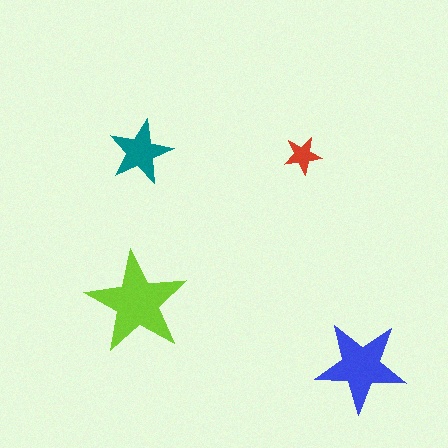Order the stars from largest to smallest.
the lime one, the blue one, the teal one, the red one.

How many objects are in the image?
There are 4 objects in the image.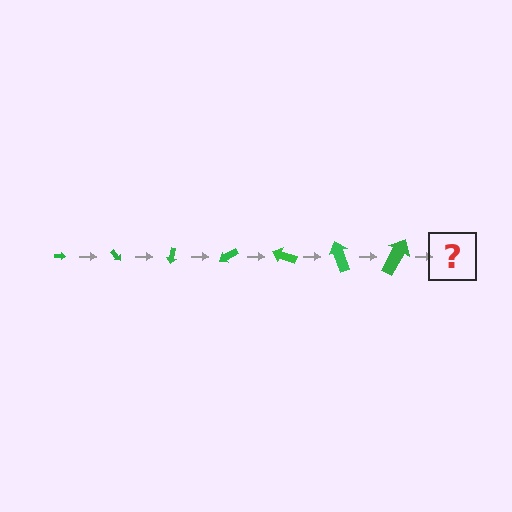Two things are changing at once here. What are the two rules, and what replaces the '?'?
The two rules are that the arrow grows larger each step and it rotates 50 degrees each step. The '?' should be an arrow, larger than the previous one and rotated 350 degrees from the start.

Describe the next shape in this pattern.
It should be an arrow, larger than the previous one and rotated 350 degrees from the start.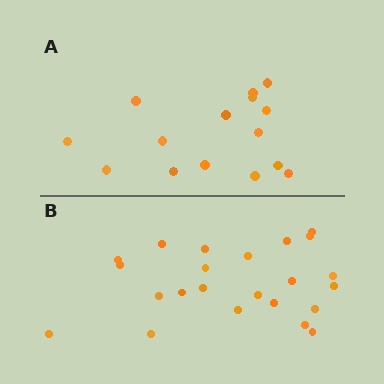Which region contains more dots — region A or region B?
Region B (the bottom region) has more dots.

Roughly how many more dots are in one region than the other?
Region B has roughly 8 or so more dots than region A.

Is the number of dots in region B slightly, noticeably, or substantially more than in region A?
Region B has substantially more. The ratio is roughly 1.5 to 1.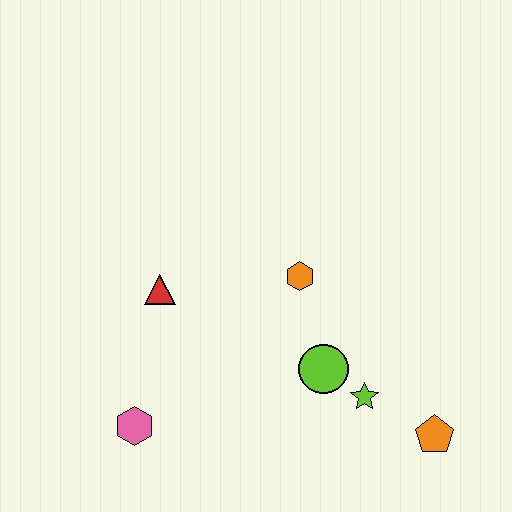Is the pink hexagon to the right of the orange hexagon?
No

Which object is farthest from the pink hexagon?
The orange pentagon is farthest from the pink hexagon.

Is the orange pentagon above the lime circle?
No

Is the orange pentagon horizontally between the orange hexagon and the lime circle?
No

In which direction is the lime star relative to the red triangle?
The lime star is to the right of the red triangle.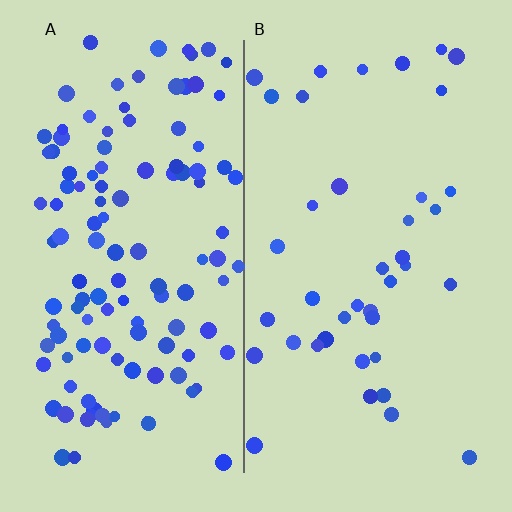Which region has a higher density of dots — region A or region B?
A (the left).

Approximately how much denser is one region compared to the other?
Approximately 3.1× — region A over region B.